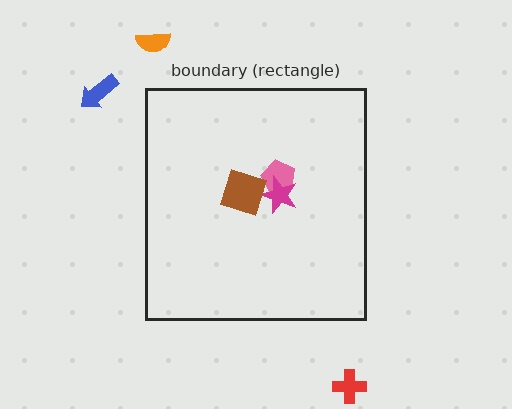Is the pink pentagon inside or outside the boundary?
Inside.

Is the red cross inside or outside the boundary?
Outside.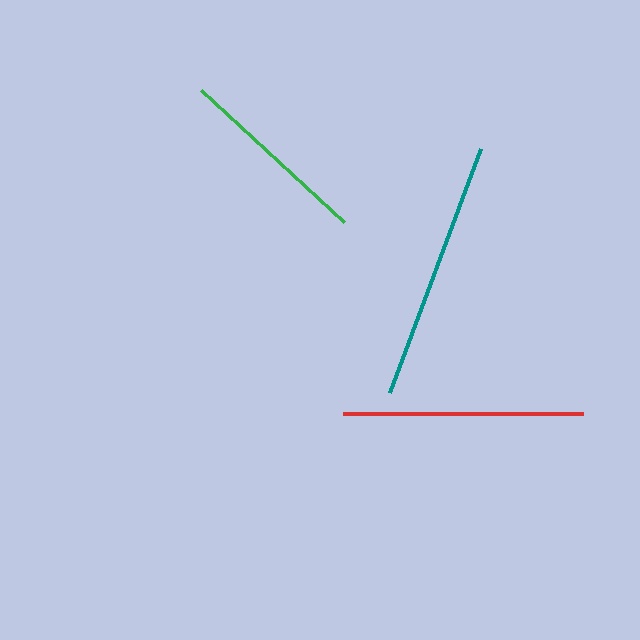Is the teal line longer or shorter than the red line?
The teal line is longer than the red line.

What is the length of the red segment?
The red segment is approximately 240 pixels long.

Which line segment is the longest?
The teal line is the longest at approximately 260 pixels.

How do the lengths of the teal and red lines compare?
The teal and red lines are approximately the same length.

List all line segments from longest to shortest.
From longest to shortest: teal, red, green.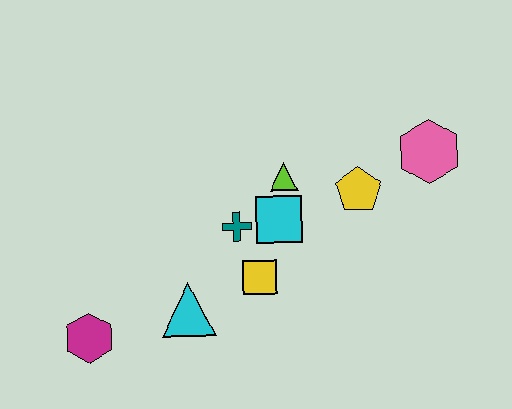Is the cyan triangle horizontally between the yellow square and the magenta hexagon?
Yes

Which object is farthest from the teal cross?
The pink hexagon is farthest from the teal cross.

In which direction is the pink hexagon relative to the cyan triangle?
The pink hexagon is to the right of the cyan triangle.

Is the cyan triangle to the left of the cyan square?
Yes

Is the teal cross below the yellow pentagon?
Yes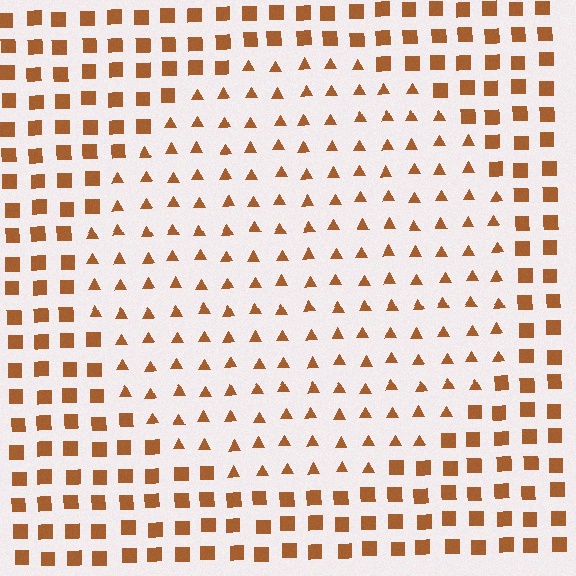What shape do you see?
I see a circle.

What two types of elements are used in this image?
The image uses triangles inside the circle region and squares outside it.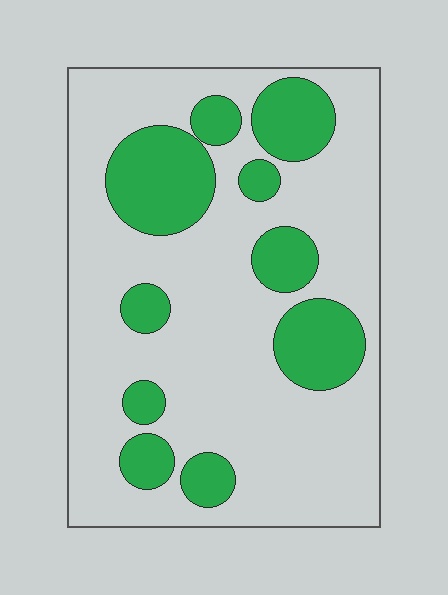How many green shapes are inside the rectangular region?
10.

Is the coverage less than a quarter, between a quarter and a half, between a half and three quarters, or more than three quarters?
Between a quarter and a half.